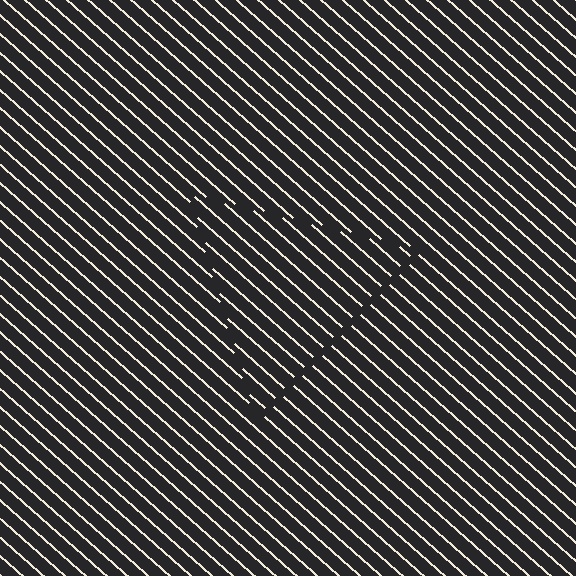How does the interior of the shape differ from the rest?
The interior of the shape contains the same grating, shifted by half a period — the contour is defined by the phase discontinuity where line-ends from the inner and outer gratings abut.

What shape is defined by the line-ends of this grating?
An illusory triangle. The interior of the shape contains the same grating, shifted by half a period — the contour is defined by the phase discontinuity where line-ends from the inner and outer gratings abut.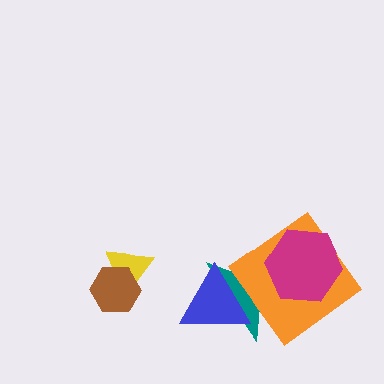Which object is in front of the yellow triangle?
The brown hexagon is in front of the yellow triangle.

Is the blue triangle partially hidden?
No, no other shape covers it.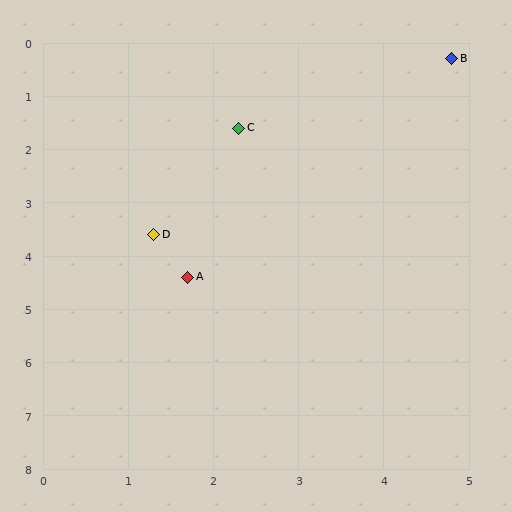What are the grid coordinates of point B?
Point B is at approximately (4.8, 0.3).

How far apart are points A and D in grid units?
Points A and D are about 0.9 grid units apart.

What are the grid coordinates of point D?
Point D is at approximately (1.3, 3.6).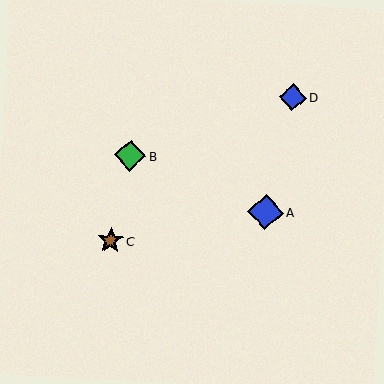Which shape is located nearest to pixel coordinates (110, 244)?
The brown star (labeled C) at (111, 241) is nearest to that location.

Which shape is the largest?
The blue diamond (labeled A) is the largest.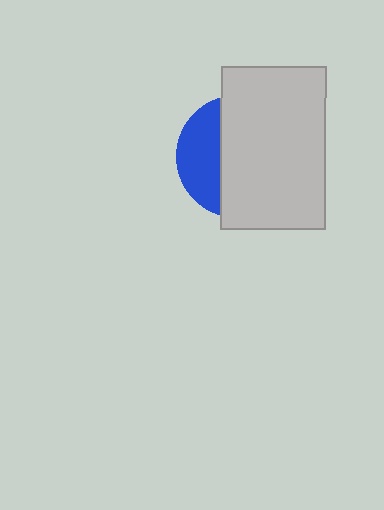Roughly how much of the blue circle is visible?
A small part of it is visible (roughly 32%).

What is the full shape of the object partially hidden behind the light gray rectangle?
The partially hidden object is a blue circle.